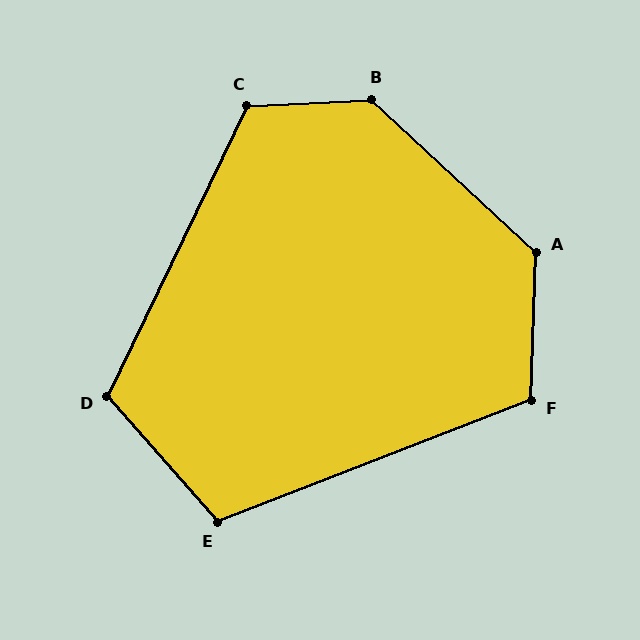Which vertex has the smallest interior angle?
E, at approximately 110 degrees.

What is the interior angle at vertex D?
Approximately 113 degrees (obtuse).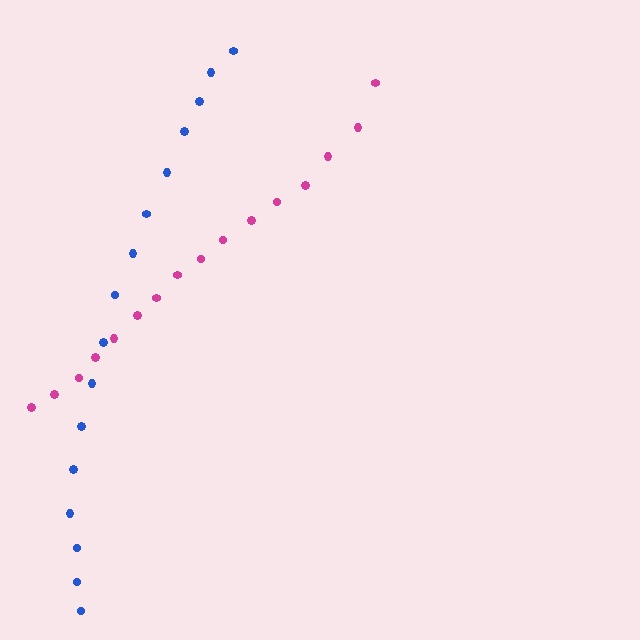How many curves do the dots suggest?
There are 2 distinct paths.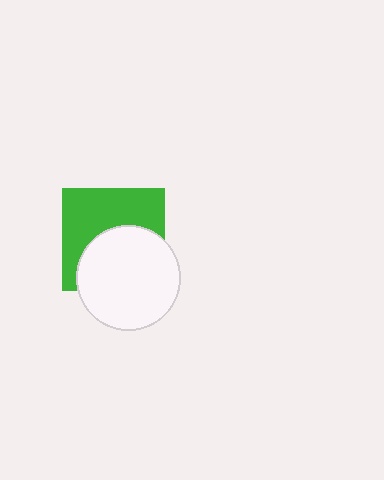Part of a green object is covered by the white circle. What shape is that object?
It is a square.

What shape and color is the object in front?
The object in front is a white circle.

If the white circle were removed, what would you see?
You would see the complete green square.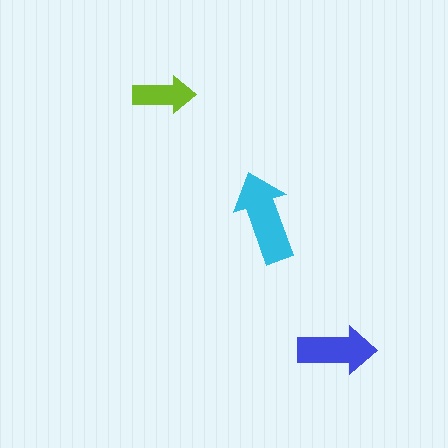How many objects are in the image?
There are 3 objects in the image.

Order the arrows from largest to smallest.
the cyan one, the blue one, the lime one.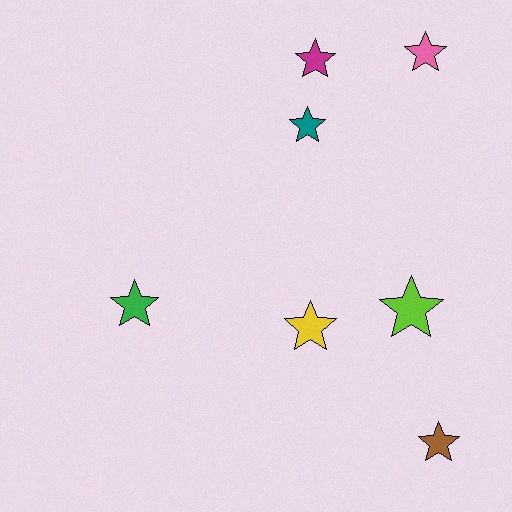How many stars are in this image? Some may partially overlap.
There are 7 stars.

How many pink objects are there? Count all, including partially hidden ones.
There is 1 pink object.